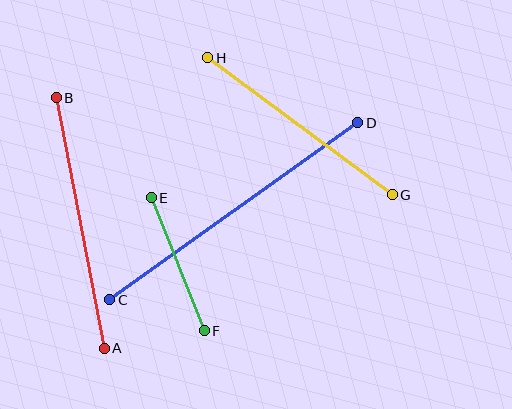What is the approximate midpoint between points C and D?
The midpoint is at approximately (234, 211) pixels.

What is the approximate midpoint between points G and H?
The midpoint is at approximately (300, 126) pixels.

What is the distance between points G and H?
The distance is approximately 230 pixels.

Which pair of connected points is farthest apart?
Points C and D are farthest apart.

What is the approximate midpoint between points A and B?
The midpoint is at approximately (80, 223) pixels.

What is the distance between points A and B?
The distance is approximately 255 pixels.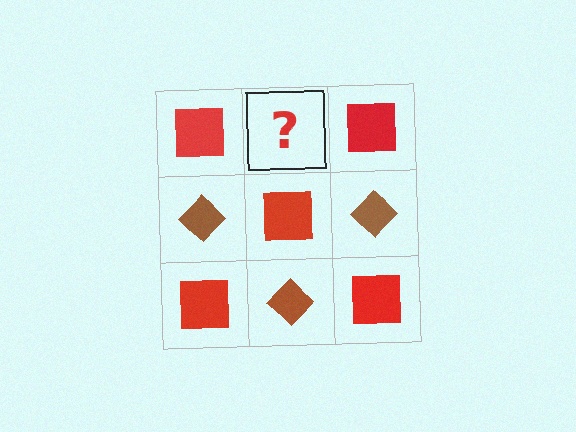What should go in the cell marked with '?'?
The missing cell should contain a brown diamond.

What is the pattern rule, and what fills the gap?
The rule is that it alternates red square and brown diamond in a checkerboard pattern. The gap should be filled with a brown diamond.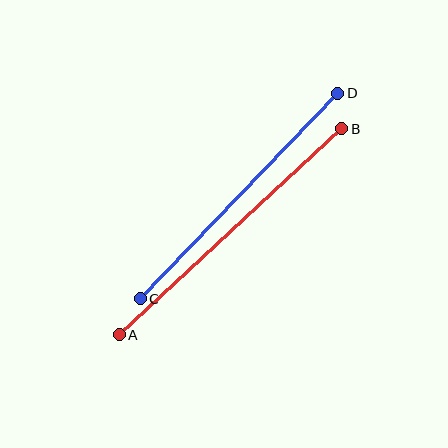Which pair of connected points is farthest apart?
Points A and B are farthest apart.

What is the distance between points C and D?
The distance is approximately 285 pixels.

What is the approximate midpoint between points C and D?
The midpoint is at approximately (239, 196) pixels.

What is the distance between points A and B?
The distance is approximately 303 pixels.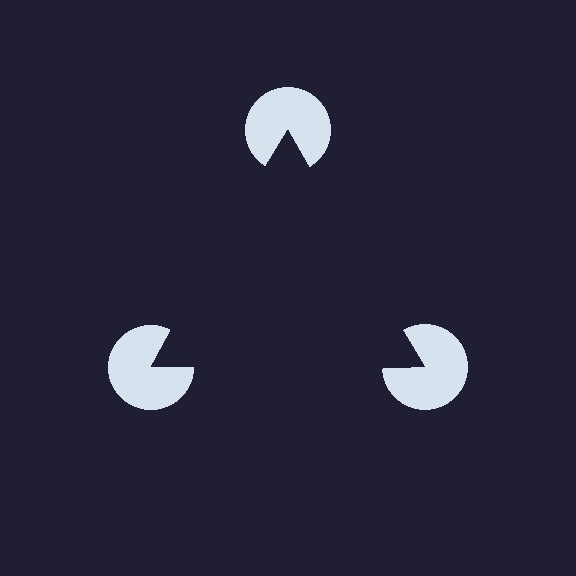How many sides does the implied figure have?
3 sides.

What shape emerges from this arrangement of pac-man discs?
An illusory triangle — its edges are inferred from the aligned wedge cuts in the pac-man discs, not physically drawn.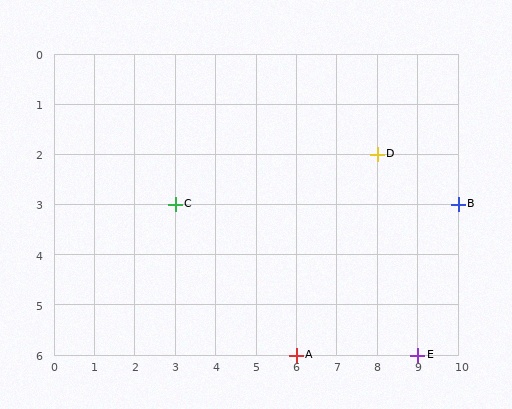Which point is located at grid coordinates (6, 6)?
Point A is at (6, 6).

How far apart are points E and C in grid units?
Points E and C are 6 columns and 3 rows apart (about 6.7 grid units diagonally).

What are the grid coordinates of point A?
Point A is at grid coordinates (6, 6).